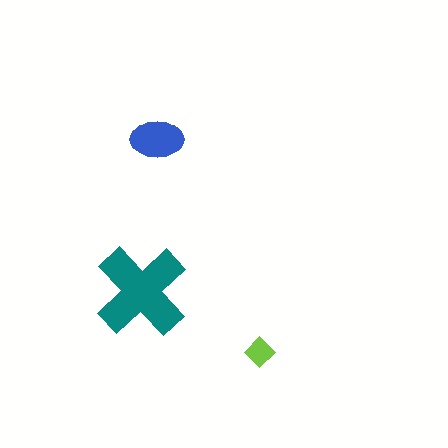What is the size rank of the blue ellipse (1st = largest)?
2nd.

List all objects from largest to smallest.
The teal cross, the blue ellipse, the lime diamond.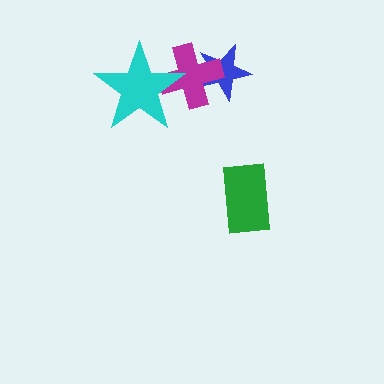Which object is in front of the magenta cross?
The cyan star is in front of the magenta cross.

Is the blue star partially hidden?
Yes, it is partially covered by another shape.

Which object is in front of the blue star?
The magenta cross is in front of the blue star.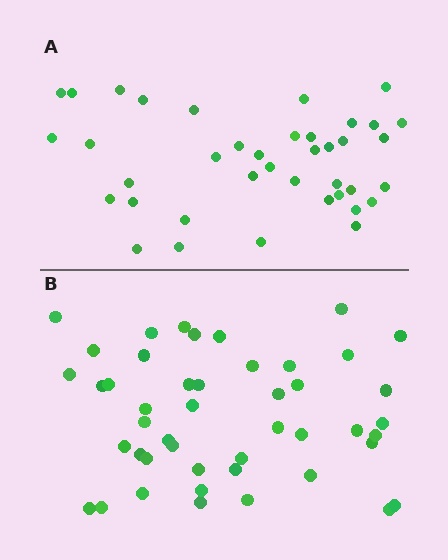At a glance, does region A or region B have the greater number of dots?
Region B (the bottom region) has more dots.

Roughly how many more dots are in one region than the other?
Region B has roughly 8 or so more dots than region A.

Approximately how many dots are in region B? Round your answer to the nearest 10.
About 50 dots. (The exact count is 46, which rounds to 50.)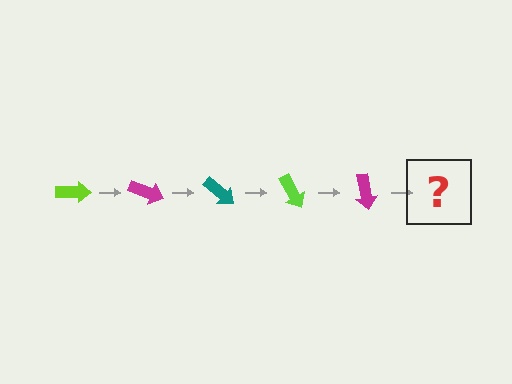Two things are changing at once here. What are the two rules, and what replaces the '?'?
The two rules are that it rotates 20 degrees each step and the color cycles through lime, magenta, and teal. The '?' should be a teal arrow, rotated 100 degrees from the start.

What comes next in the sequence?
The next element should be a teal arrow, rotated 100 degrees from the start.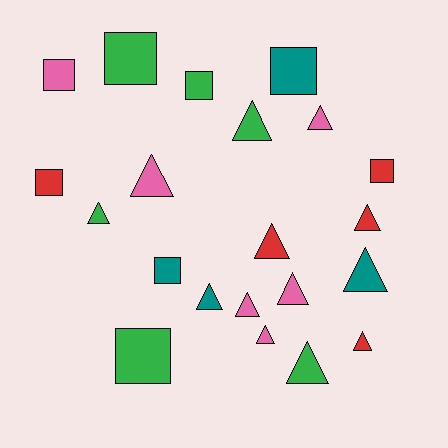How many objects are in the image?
There are 21 objects.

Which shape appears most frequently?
Triangle, with 13 objects.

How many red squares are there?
There are 2 red squares.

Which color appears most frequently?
Pink, with 6 objects.